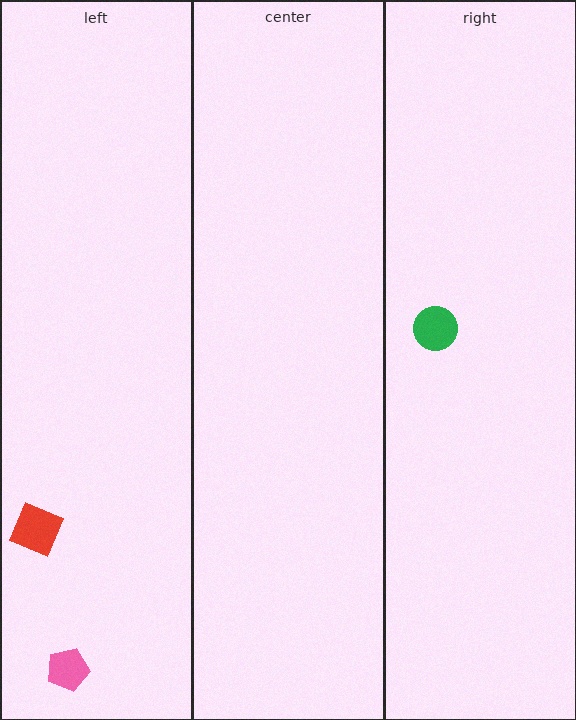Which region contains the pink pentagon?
The left region.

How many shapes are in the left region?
2.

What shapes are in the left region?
The pink pentagon, the red square.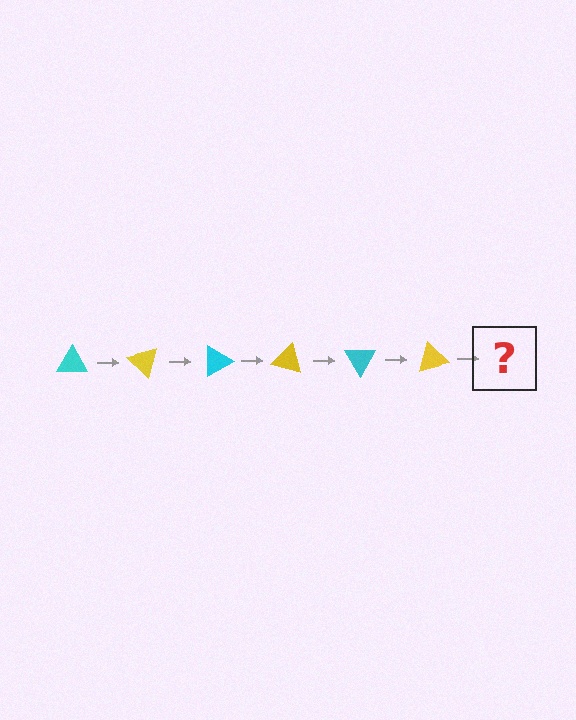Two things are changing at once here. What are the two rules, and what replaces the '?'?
The two rules are that it rotates 45 degrees each step and the color cycles through cyan and yellow. The '?' should be a cyan triangle, rotated 270 degrees from the start.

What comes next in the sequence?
The next element should be a cyan triangle, rotated 270 degrees from the start.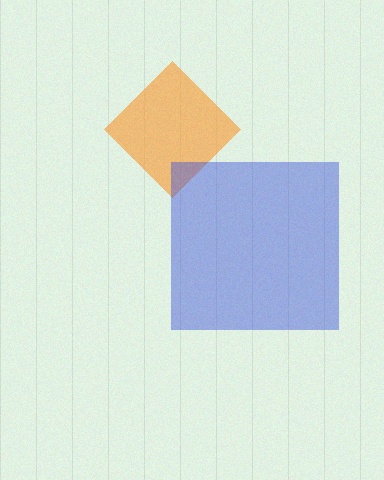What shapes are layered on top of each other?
The layered shapes are: an orange diamond, a blue square.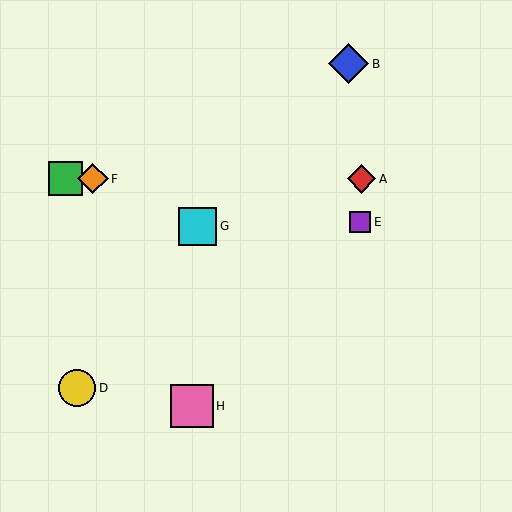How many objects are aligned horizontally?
3 objects (A, C, F) are aligned horizontally.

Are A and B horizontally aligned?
No, A is at y≈179 and B is at y≈64.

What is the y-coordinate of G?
Object G is at y≈227.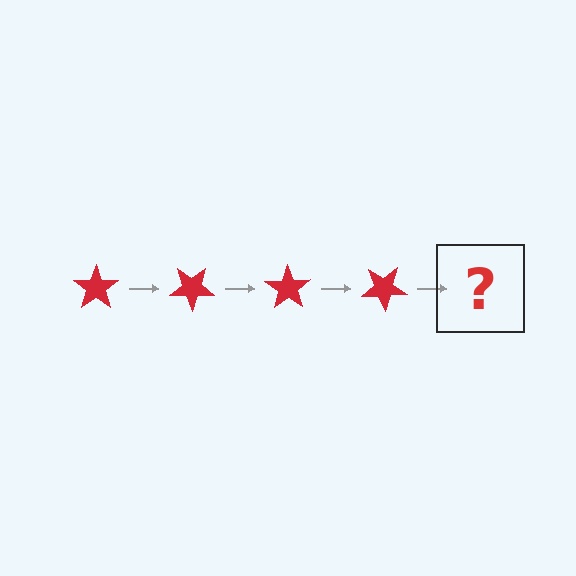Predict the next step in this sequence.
The next step is a red star rotated 140 degrees.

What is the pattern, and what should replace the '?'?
The pattern is that the star rotates 35 degrees each step. The '?' should be a red star rotated 140 degrees.